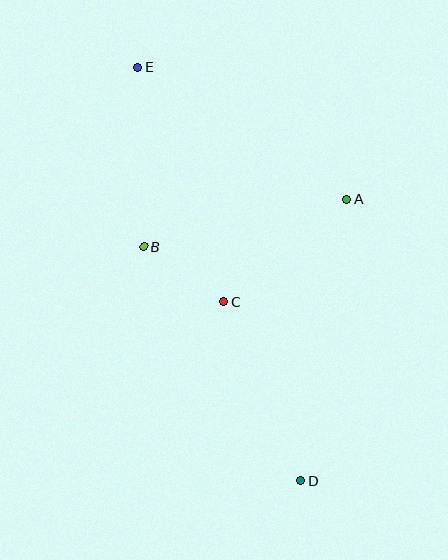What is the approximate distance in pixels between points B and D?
The distance between B and D is approximately 282 pixels.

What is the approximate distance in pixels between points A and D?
The distance between A and D is approximately 286 pixels.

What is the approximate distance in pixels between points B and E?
The distance between B and E is approximately 180 pixels.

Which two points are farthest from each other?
Points D and E are farthest from each other.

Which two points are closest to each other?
Points B and C are closest to each other.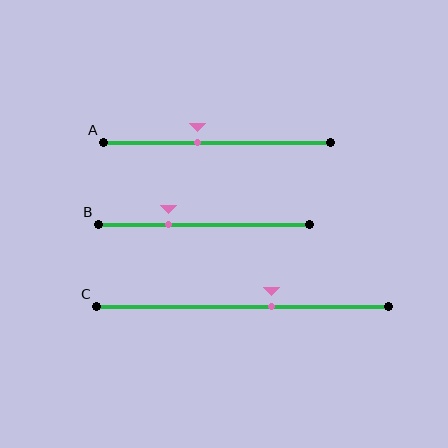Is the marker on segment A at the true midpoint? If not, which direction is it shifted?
No, the marker on segment A is shifted to the left by about 9% of the segment length.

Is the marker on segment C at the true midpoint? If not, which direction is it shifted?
No, the marker on segment C is shifted to the right by about 10% of the segment length.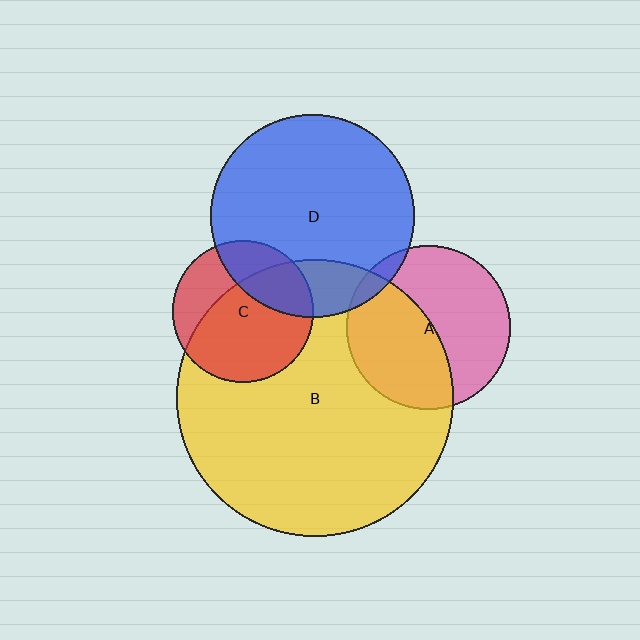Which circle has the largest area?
Circle B (yellow).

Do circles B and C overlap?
Yes.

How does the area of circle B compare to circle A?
Approximately 2.9 times.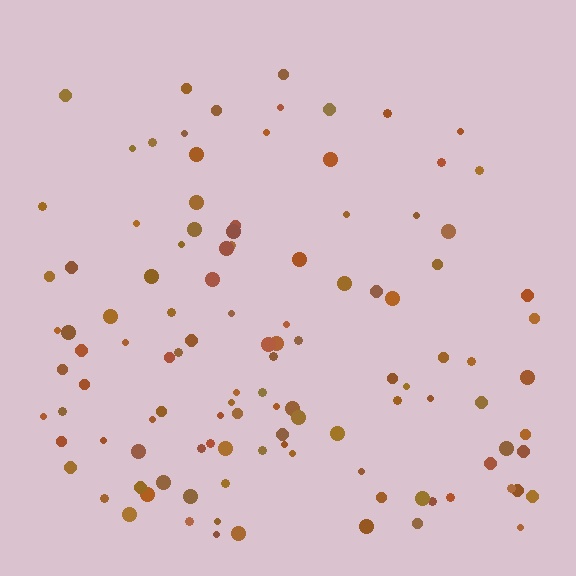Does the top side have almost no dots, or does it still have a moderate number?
Still a moderate number, just noticeably fewer than the bottom.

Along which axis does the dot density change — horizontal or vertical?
Vertical.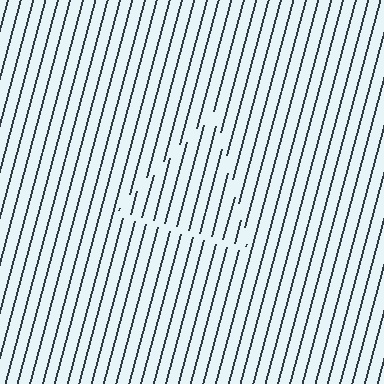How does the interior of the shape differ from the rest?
The interior of the shape contains the same grating, shifted by half a period — the contour is defined by the phase discontinuity where line-ends from the inner and outer gratings abut.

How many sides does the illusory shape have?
3 sides — the line-ends trace a triangle.